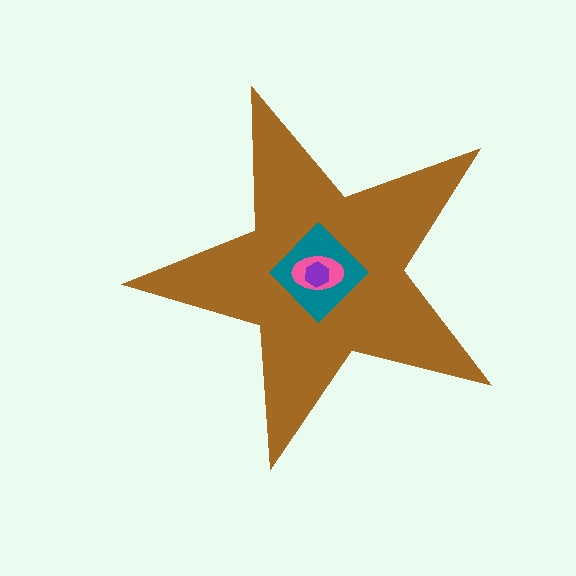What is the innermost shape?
The purple hexagon.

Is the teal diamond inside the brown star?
Yes.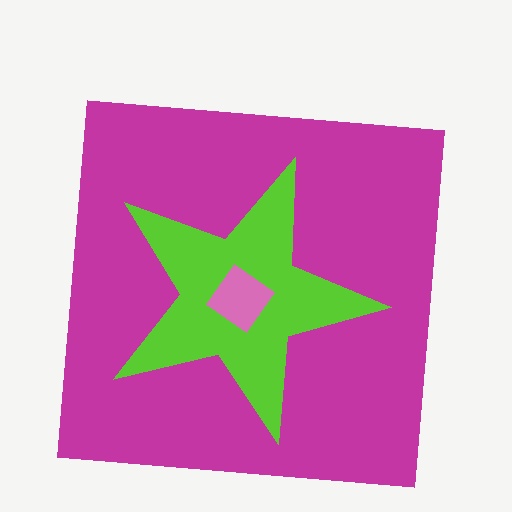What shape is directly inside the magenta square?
The lime star.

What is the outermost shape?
The magenta square.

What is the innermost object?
The pink diamond.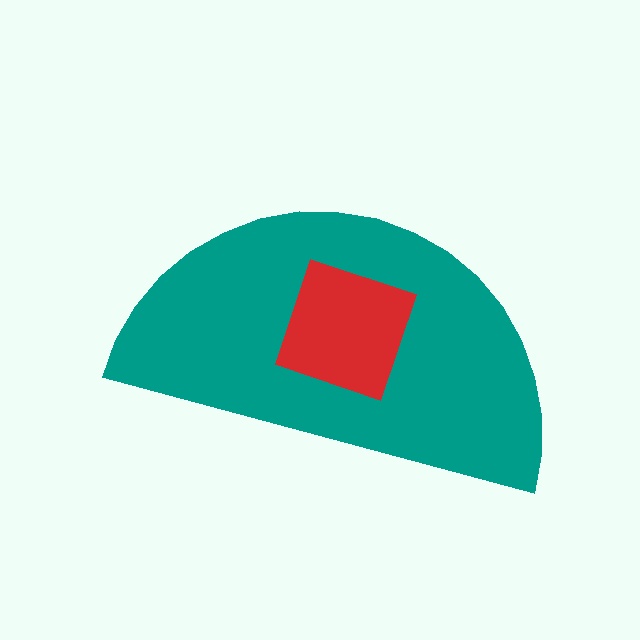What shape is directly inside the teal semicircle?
The red square.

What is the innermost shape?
The red square.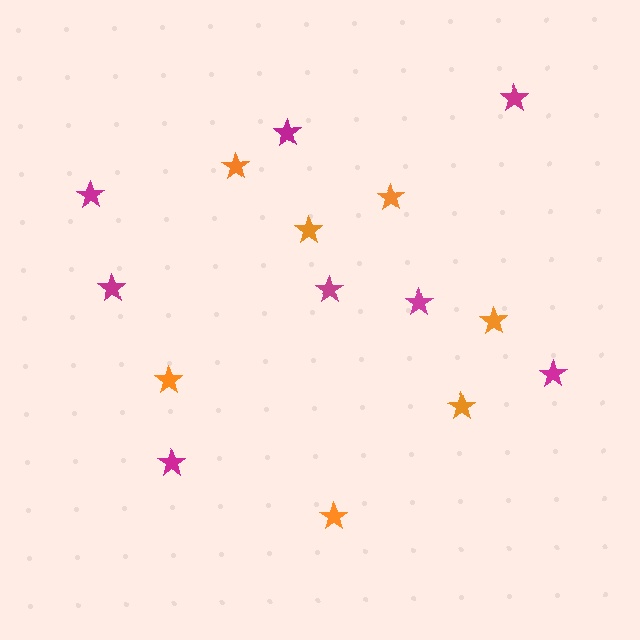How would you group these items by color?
There are 2 groups: one group of orange stars (7) and one group of magenta stars (8).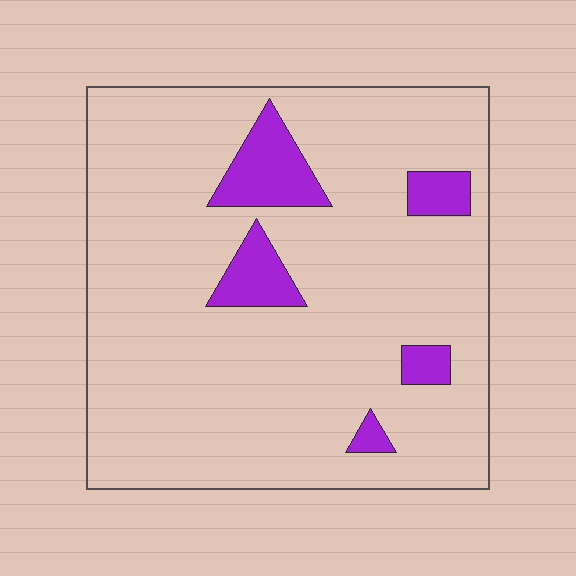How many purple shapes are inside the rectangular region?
5.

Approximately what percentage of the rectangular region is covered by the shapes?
Approximately 10%.